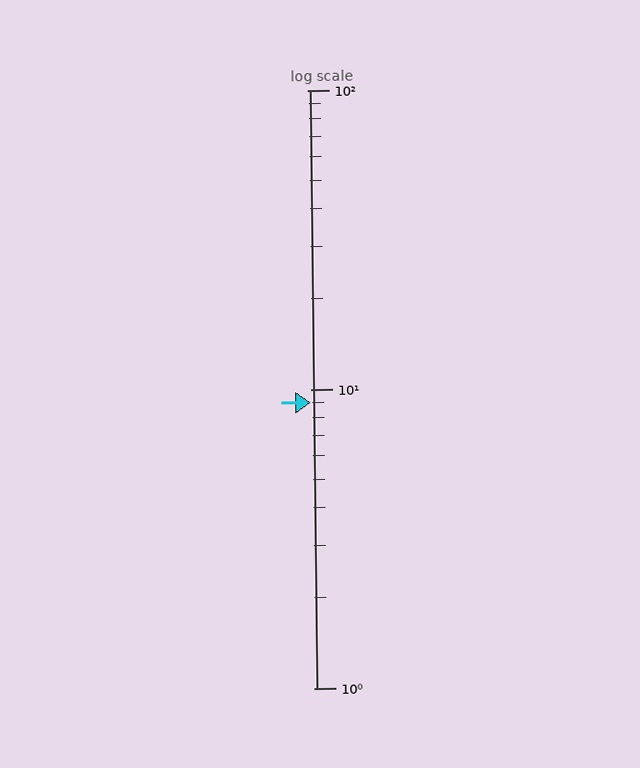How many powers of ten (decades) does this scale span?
The scale spans 2 decades, from 1 to 100.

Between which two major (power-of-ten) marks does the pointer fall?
The pointer is between 1 and 10.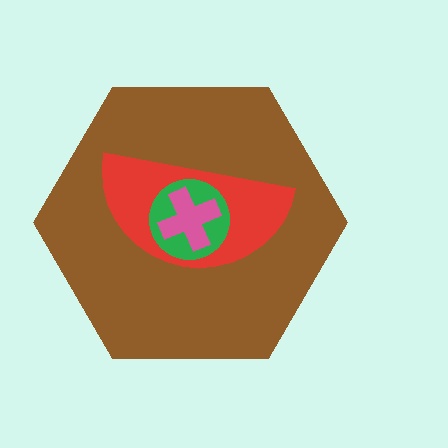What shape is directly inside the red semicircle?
The green circle.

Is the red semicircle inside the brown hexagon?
Yes.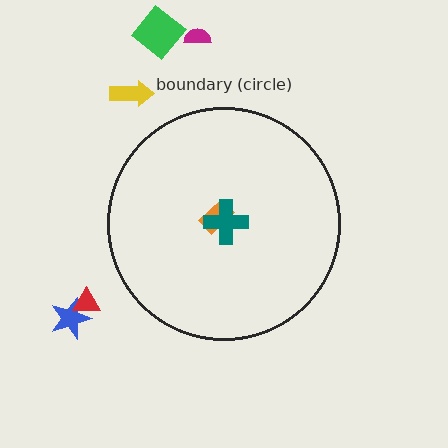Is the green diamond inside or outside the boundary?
Outside.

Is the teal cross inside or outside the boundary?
Inside.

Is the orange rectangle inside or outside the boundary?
Inside.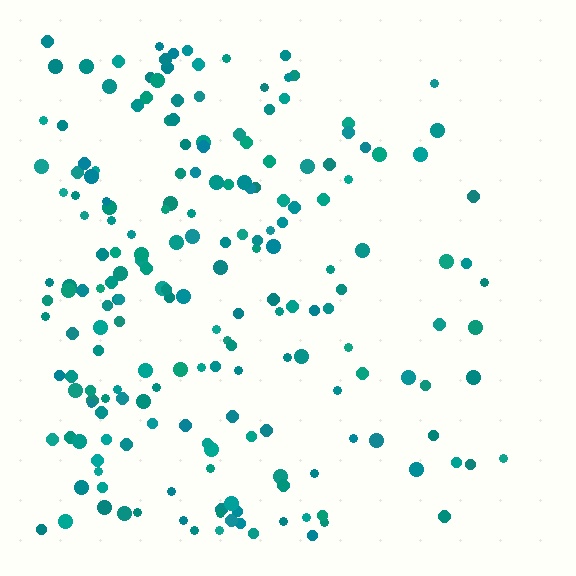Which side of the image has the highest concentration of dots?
The left.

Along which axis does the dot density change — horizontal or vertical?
Horizontal.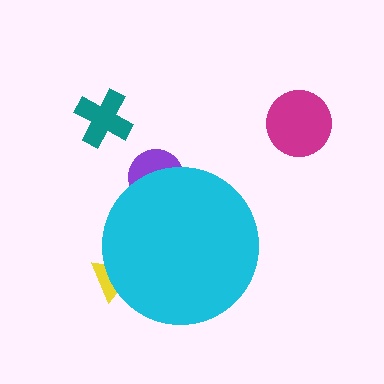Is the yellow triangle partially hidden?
Yes, the yellow triangle is partially hidden behind the cyan circle.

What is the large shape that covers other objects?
A cyan circle.